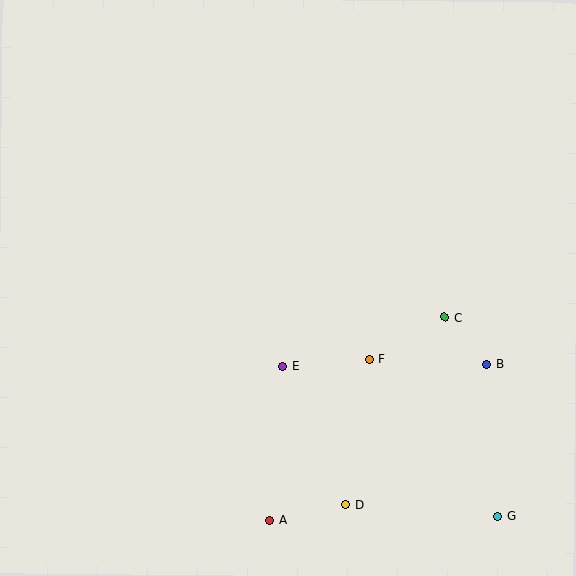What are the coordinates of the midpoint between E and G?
The midpoint between E and G is at (390, 441).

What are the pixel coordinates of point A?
Point A is at (269, 520).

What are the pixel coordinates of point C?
Point C is at (444, 317).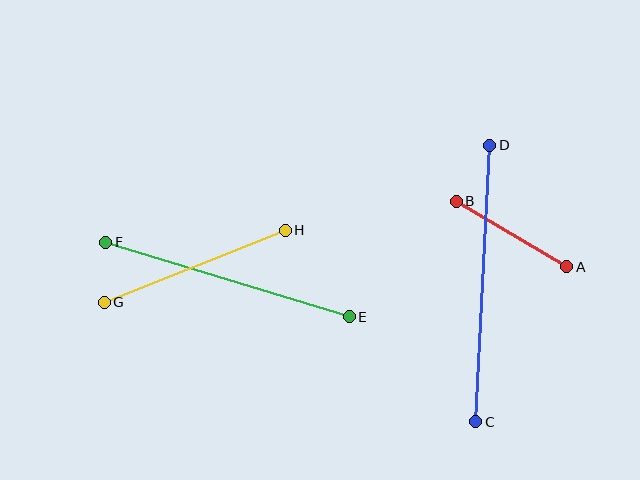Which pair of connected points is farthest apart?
Points C and D are farthest apart.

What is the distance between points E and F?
The distance is approximately 255 pixels.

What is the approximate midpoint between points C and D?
The midpoint is at approximately (483, 283) pixels.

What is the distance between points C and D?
The distance is approximately 277 pixels.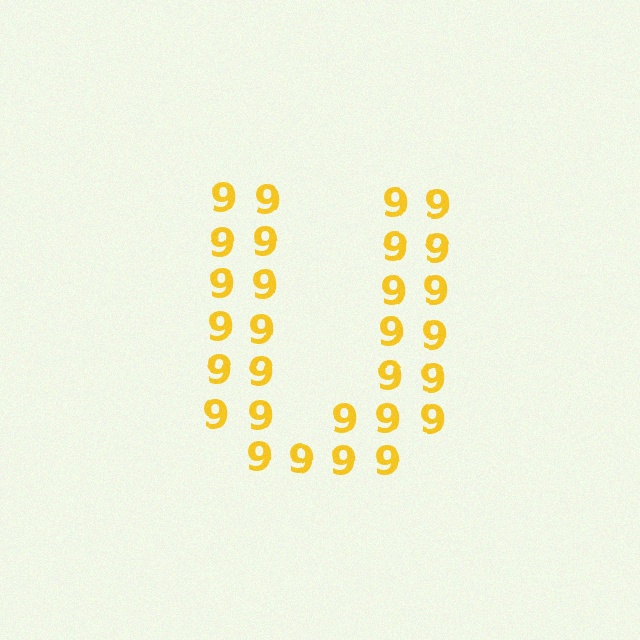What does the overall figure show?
The overall figure shows the letter U.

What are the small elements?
The small elements are digit 9's.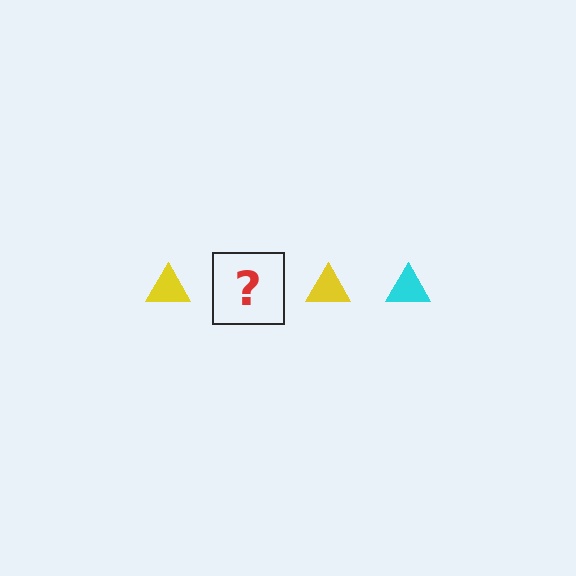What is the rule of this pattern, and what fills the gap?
The rule is that the pattern cycles through yellow, cyan triangles. The gap should be filled with a cyan triangle.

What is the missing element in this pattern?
The missing element is a cyan triangle.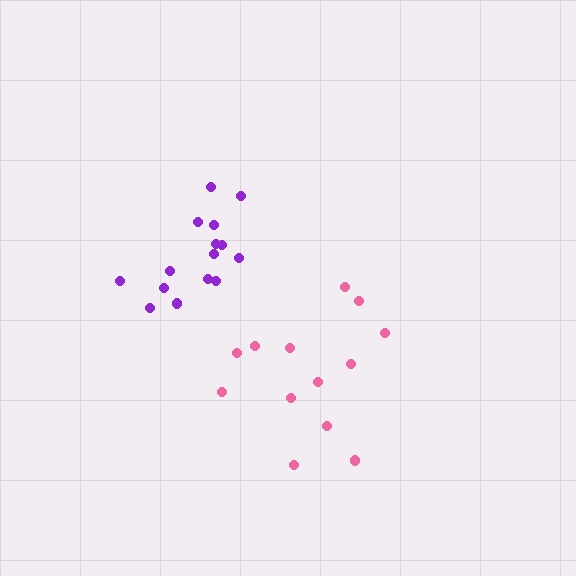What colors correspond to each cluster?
The clusters are colored: purple, pink.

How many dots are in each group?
Group 1: 15 dots, Group 2: 13 dots (28 total).